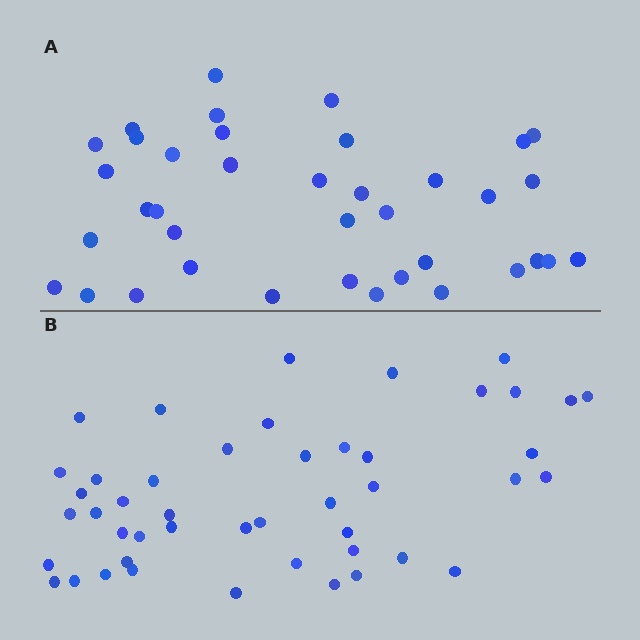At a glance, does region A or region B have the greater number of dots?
Region B (the bottom region) has more dots.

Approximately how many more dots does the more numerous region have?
Region B has roughly 8 or so more dots than region A.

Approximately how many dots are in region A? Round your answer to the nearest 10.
About 40 dots. (The exact count is 38, which rounds to 40.)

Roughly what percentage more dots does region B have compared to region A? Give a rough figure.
About 20% more.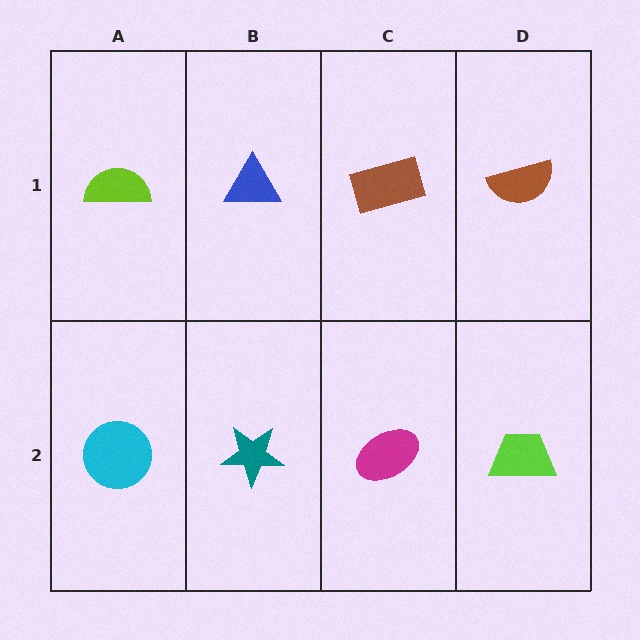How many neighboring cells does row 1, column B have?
3.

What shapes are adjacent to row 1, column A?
A cyan circle (row 2, column A), a blue triangle (row 1, column B).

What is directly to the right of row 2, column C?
A lime trapezoid.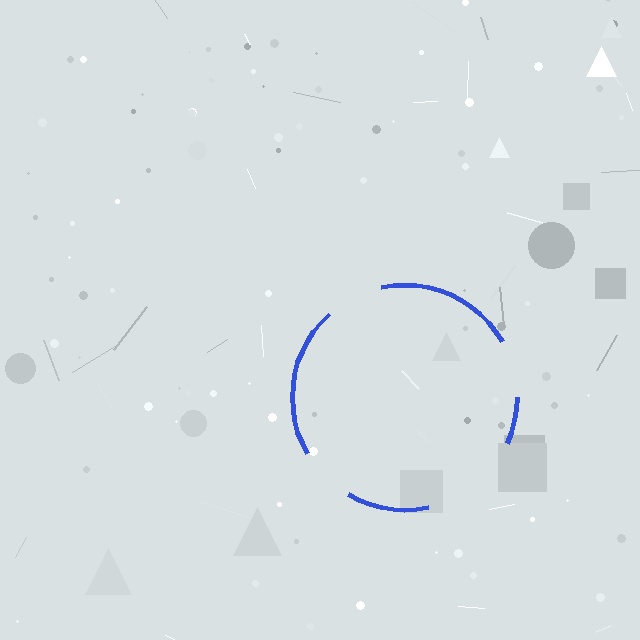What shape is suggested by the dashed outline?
The dashed outline suggests a circle.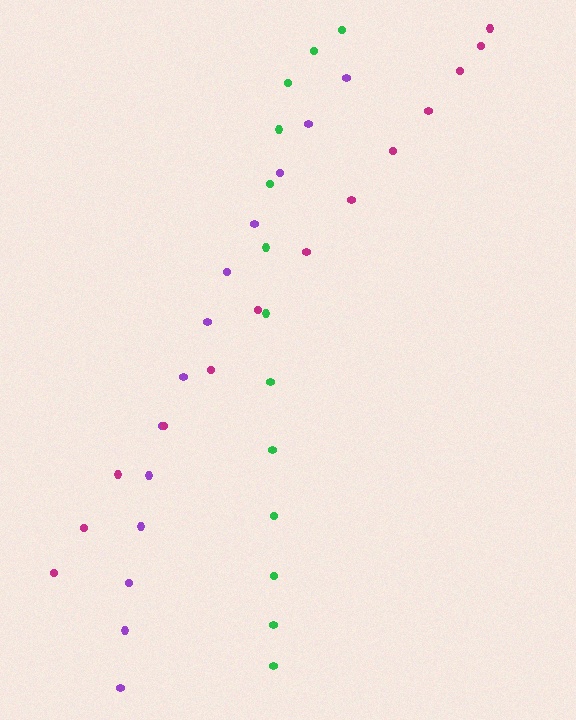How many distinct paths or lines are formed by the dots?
There are 3 distinct paths.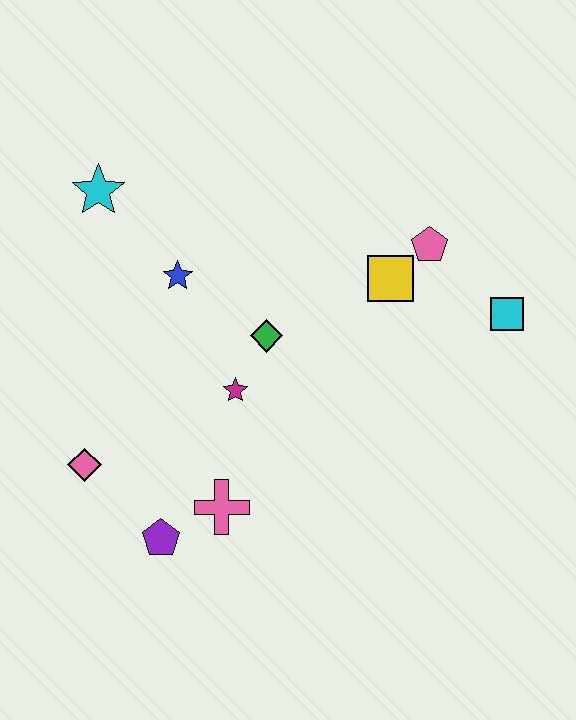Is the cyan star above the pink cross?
Yes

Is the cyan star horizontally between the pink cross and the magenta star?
No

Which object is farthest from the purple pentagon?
The cyan square is farthest from the purple pentagon.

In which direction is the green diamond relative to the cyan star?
The green diamond is to the right of the cyan star.